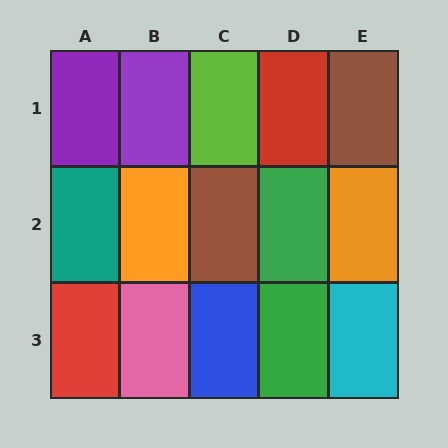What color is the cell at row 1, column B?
Purple.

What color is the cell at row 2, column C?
Brown.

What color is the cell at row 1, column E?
Brown.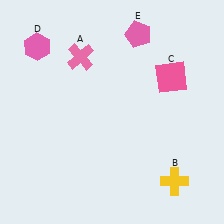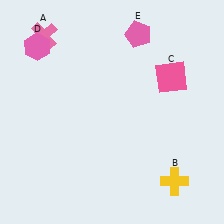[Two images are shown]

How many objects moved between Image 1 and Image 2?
1 object moved between the two images.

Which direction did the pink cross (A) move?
The pink cross (A) moved left.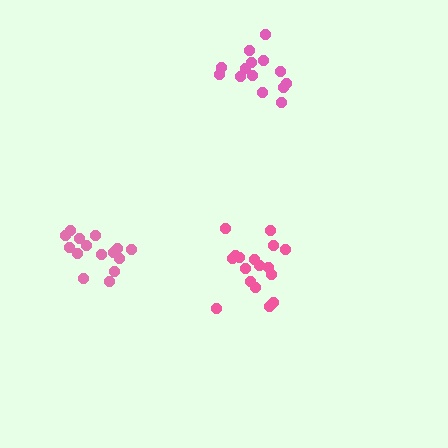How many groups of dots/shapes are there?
There are 3 groups.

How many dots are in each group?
Group 1: 17 dots, Group 2: 14 dots, Group 3: 15 dots (46 total).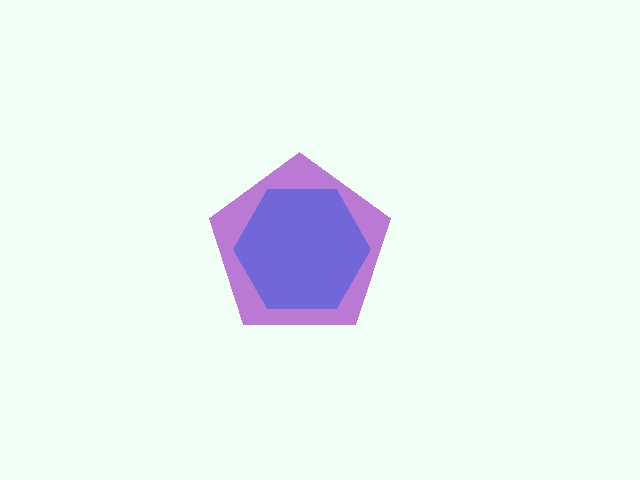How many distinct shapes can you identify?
There are 2 distinct shapes: a purple pentagon, a blue hexagon.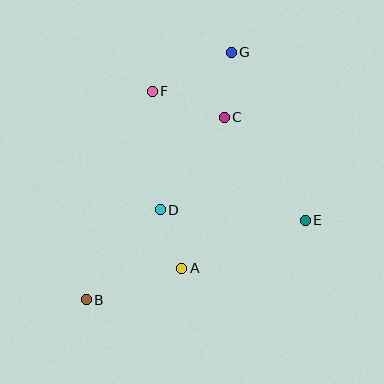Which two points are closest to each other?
Points A and D are closest to each other.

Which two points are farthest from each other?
Points B and G are farthest from each other.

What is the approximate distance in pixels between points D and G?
The distance between D and G is approximately 173 pixels.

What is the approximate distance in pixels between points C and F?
The distance between C and F is approximately 76 pixels.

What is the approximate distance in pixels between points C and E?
The distance between C and E is approximately 131 pixels.